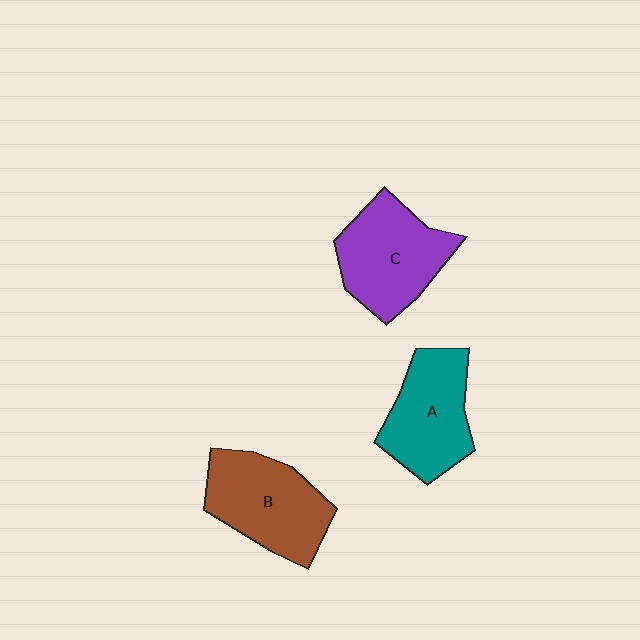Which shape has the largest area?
Shape B (brown).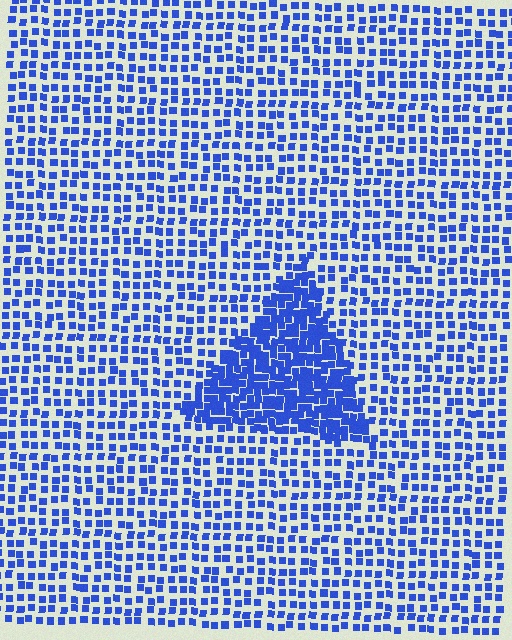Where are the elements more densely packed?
The elements are more densely packed inside the triangle boundary.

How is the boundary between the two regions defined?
The boundary is defined by a change in element density (approximately 2.2x ratio). All elements are the same color, size, and shape.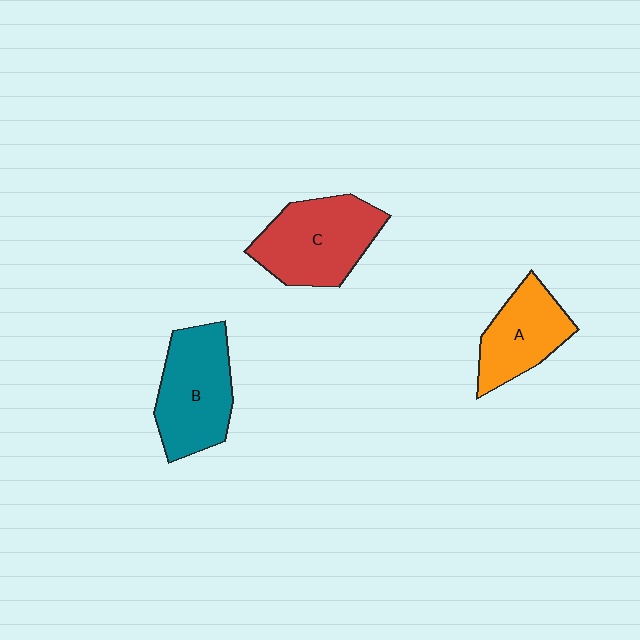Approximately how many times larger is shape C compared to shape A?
Approximately 1.3 times.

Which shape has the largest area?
Shape C (red).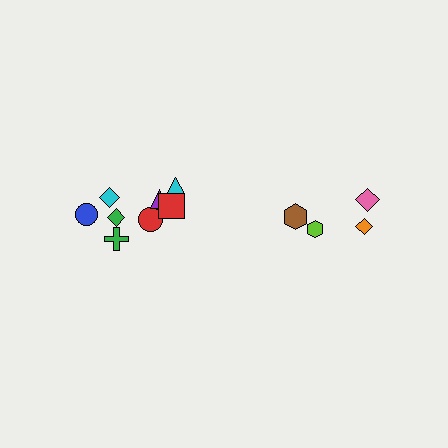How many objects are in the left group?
There are 8 objects.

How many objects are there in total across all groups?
There are 12 objects.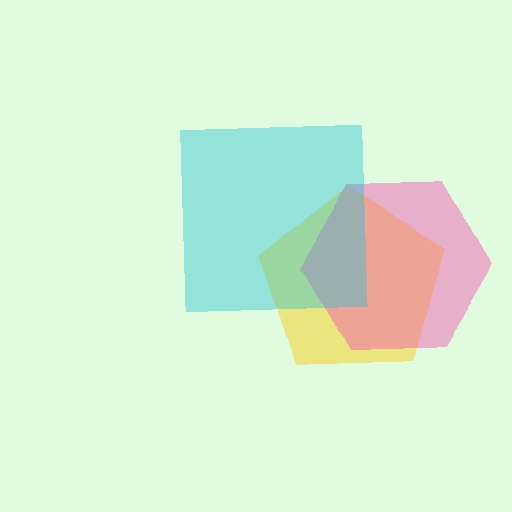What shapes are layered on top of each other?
The layered shapes are: a yellow pentagon, a pink hexagon, a cyan square.